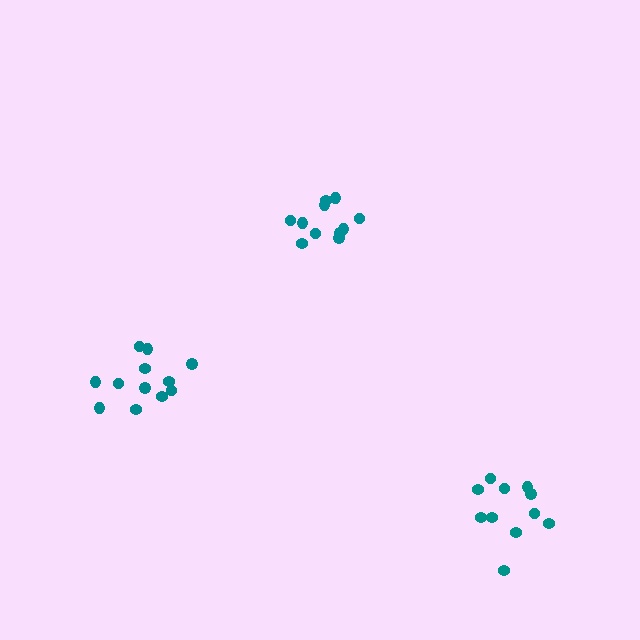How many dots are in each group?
Group 1: 12 dots, Group 2: 11 dots, Group 3: 11 dots (34 total).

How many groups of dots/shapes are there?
There are 3 groups.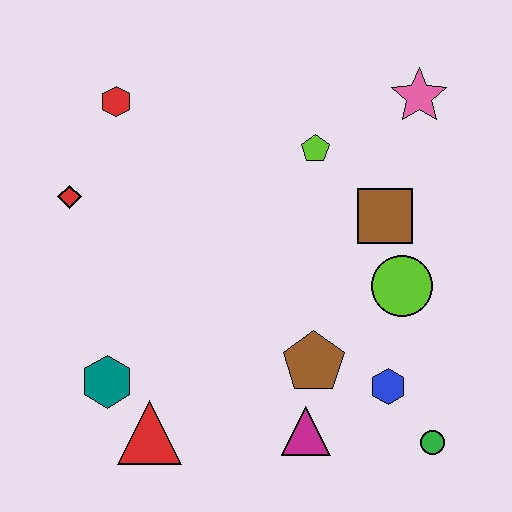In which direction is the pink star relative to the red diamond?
The pink star is to the right of the red diamond.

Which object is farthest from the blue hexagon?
The red hexagon is farthest from the blue hexagon.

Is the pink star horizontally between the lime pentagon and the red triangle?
No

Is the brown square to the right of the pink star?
No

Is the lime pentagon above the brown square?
Yes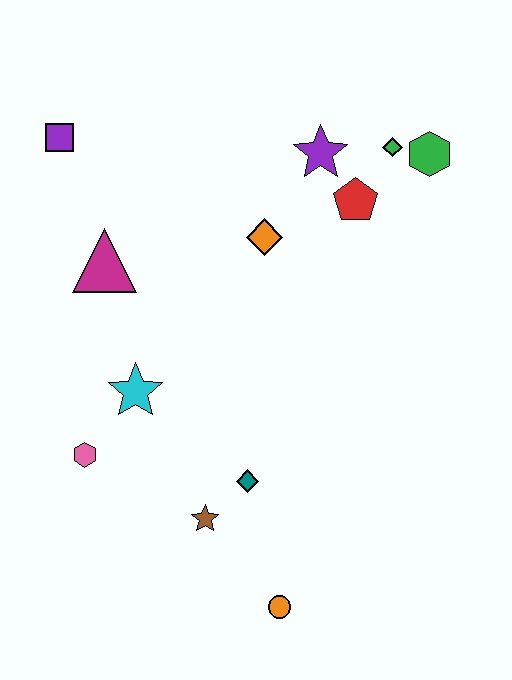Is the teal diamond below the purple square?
Yes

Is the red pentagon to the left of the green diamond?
Yes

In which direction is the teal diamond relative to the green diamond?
The teal diamond is below the green diamond.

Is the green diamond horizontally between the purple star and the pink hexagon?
No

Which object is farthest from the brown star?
The green hexagon is farthest from the brown star.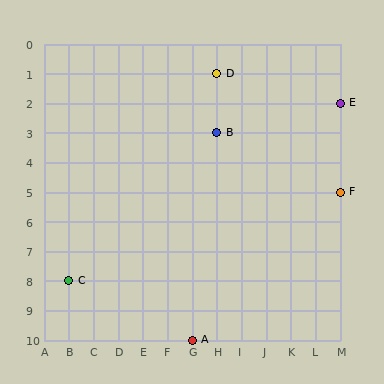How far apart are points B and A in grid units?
Points B and A are 1 column and 7 rows apart (about 7.1 grid units diagonally).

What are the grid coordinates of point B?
Point B is at grid coordinates (H, 3).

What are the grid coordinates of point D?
Point D is at grid coordinates (H, 1).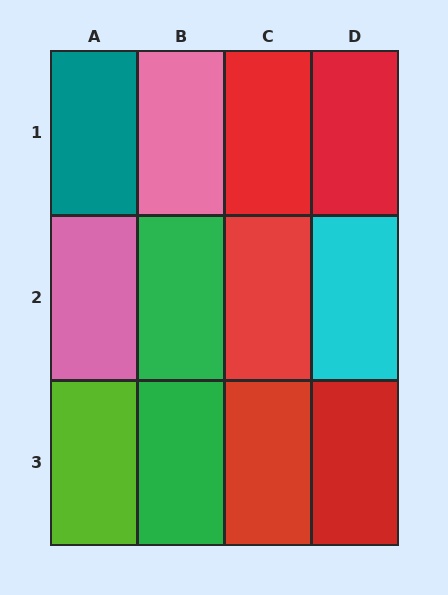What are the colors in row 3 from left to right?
Lime, green, red, red.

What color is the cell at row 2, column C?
Red.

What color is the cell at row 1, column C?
Red.